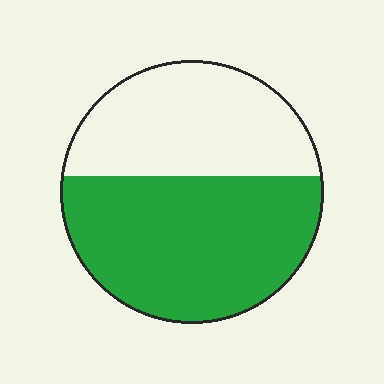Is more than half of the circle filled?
Yes.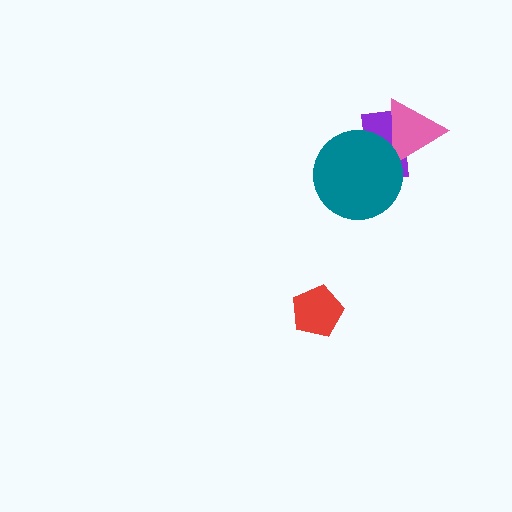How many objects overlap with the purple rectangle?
2 objects overlap with the purple rectangle.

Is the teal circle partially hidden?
No, no other shape covers it.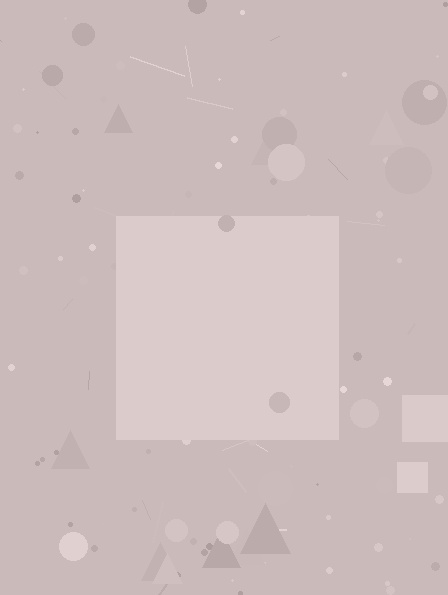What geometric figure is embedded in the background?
A square is embedded in the background.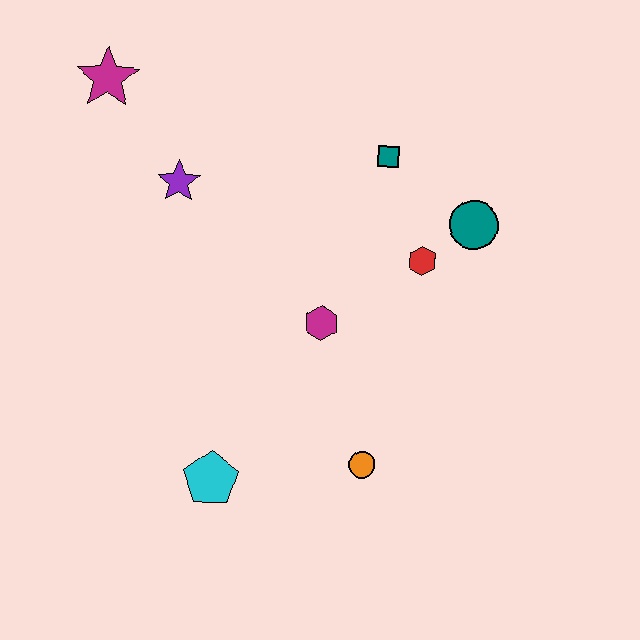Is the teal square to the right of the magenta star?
Yes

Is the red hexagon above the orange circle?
Yes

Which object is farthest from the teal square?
The cyan pentagon is farthest from the teal square.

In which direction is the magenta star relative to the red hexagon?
The magenta star is to the left of the red hexagon.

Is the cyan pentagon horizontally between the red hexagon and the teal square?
No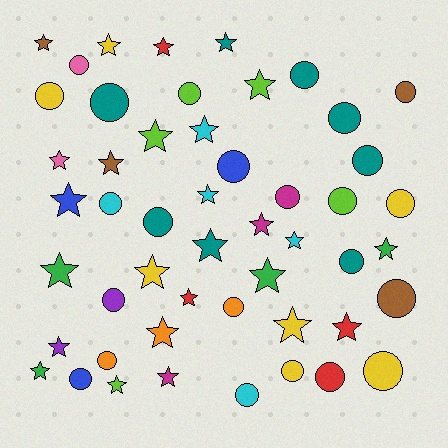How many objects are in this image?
There are 50 objects.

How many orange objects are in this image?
There are 3 orange objects.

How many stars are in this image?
There are 26 stars.